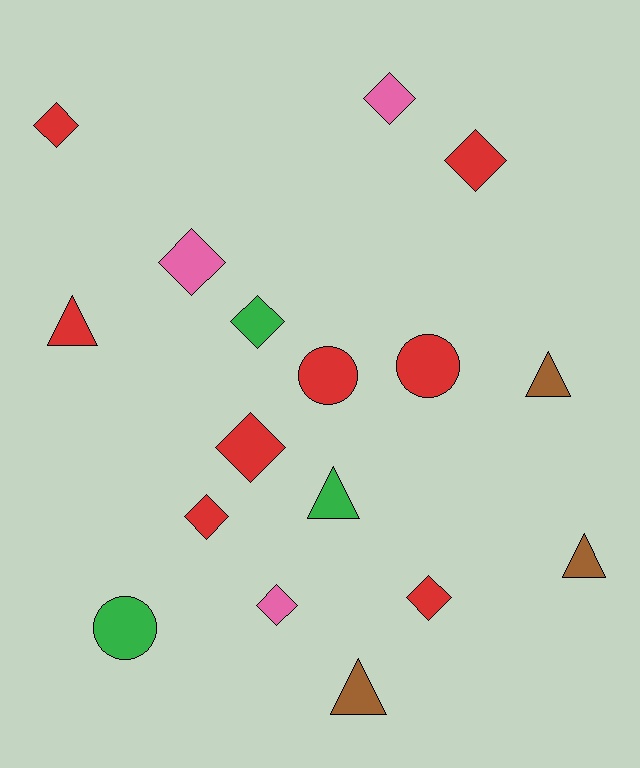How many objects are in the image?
There are 17 objects.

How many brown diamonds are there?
There are no brown diamonds.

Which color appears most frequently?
Red, with 8 objects.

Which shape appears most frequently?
Diamond, with 9 objects.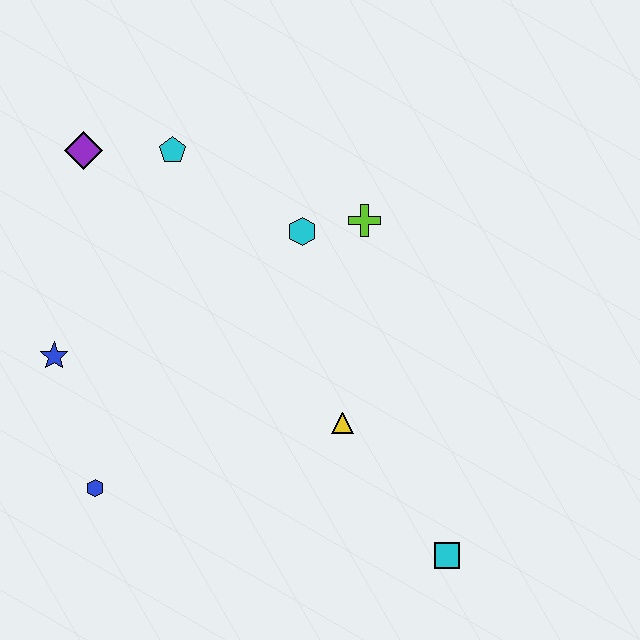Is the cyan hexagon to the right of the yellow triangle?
No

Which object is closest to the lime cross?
The cyan hexagon is closest to the lime cross.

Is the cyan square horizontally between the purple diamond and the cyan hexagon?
No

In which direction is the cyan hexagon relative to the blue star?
The cyan hexagon is to the right of the blue star.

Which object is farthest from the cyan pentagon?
The cyan square is farthest from the cyan pentagon.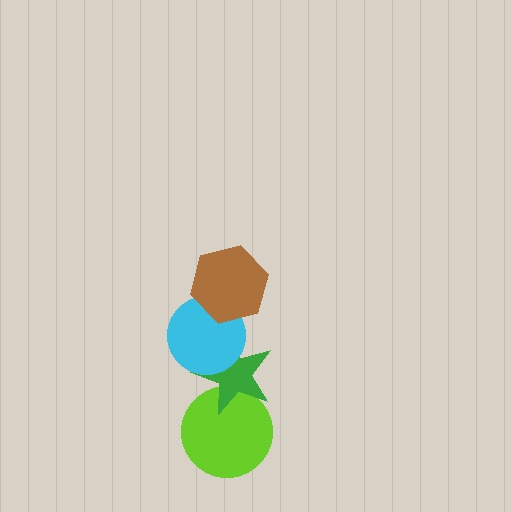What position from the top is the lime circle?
The lime circle is 4th from the top.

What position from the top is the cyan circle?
The cyan circle is 2nd from the top.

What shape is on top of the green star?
The cyan circle is on top of the green star.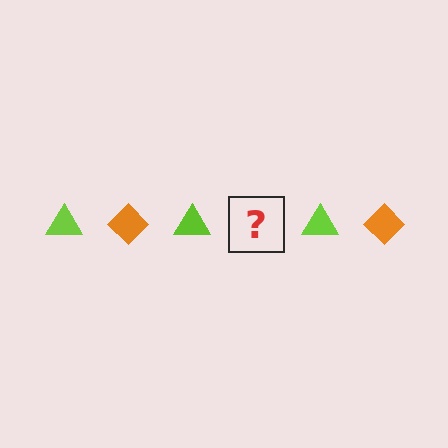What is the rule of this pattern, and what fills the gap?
The rule is that the pattern alternates between lime triangle and orange diamond. The gap should be filled with an orange diamond.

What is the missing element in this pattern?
The missing element is an orange diamond.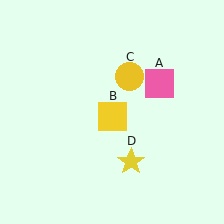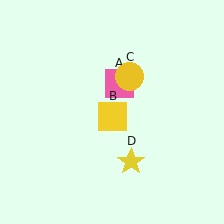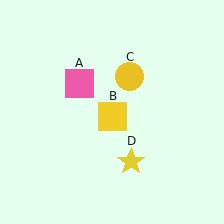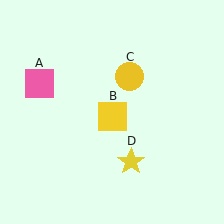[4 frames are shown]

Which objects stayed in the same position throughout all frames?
Yellow square (object B) and yellow circle (object C) and yellow star (object D) remained stationary.